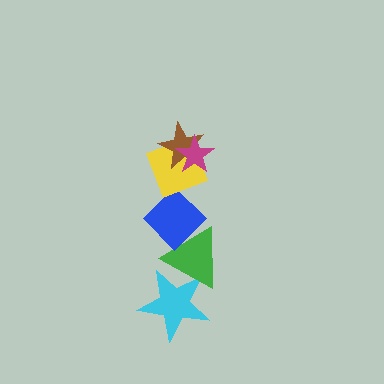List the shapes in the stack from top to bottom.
From top to bottom: the magenta star, the brown star, the yellow diamond, the blue diamond, the green triangle, the cyan star.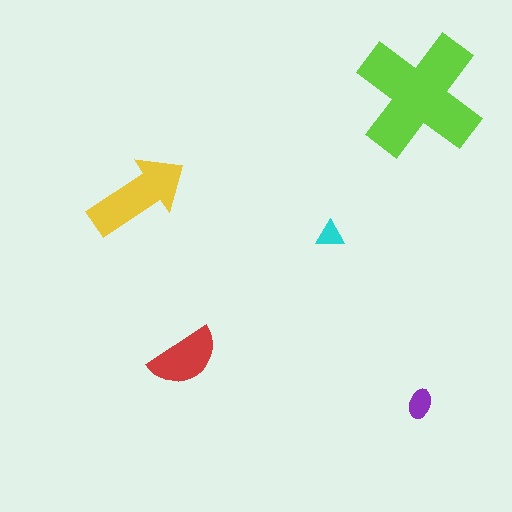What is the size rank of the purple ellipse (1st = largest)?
4th.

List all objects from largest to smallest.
The lime cross, the yellow arrow, the red semicircle, the purple ellipse, the cyan triangle.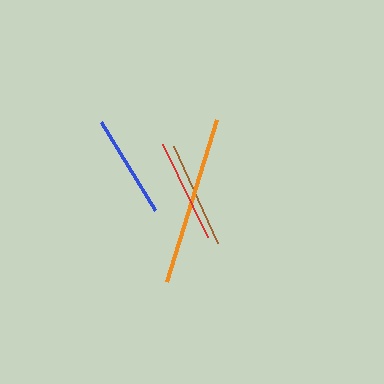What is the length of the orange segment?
The orange segment is approximately 169 pixels long.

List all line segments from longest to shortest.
From longest to shortest: orange, brown, red, blue.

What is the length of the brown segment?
The brown segment is approximately 106 pixels long.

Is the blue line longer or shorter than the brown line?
The brown line is longer than the blue line.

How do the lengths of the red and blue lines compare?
The red and blue lines are approximately the same length.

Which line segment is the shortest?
The blue line is the shortest at approximately 104 pixels.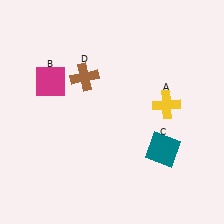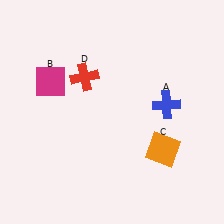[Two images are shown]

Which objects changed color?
A changed from yellow to blue. C changed from teal to orange. D changed from brown to red.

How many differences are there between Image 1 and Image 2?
There are 3 differences between the two images.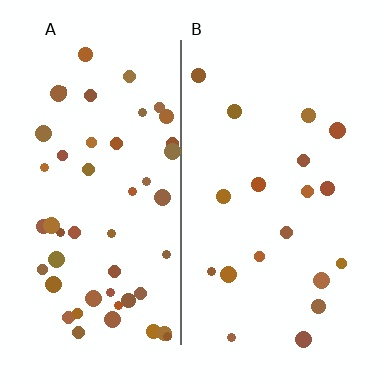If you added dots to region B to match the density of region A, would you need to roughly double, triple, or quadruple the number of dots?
Approximately triple.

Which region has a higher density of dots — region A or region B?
A (the left).